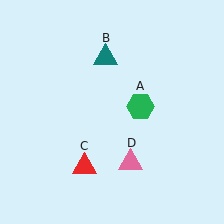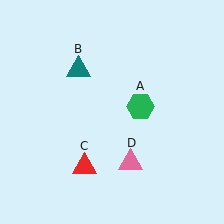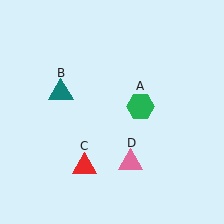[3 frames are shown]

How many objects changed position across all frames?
1 object changed position: teal triangle (object B).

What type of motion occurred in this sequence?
The teal triangle (object B) rotated counterclockwise around the center of the scene.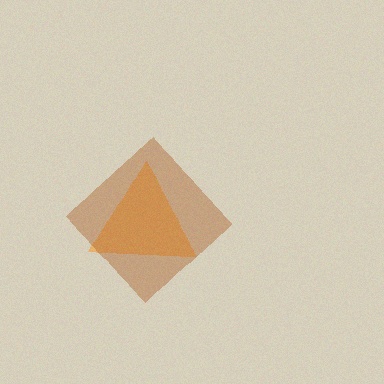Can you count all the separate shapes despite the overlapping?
Yes, there are 2 separate shapes.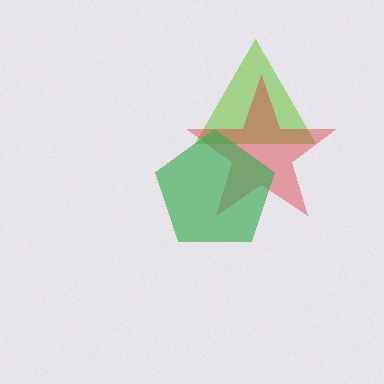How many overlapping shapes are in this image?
There are 3 overlapping shapes in the image.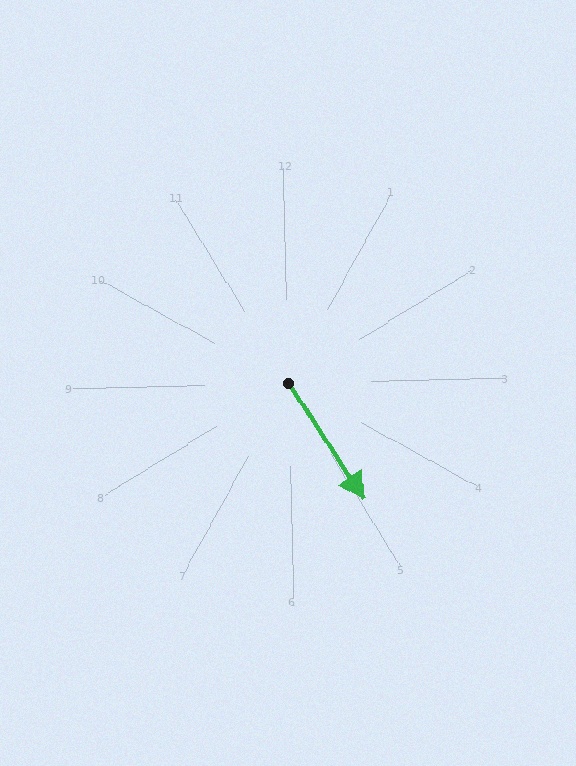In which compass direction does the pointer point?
Southeast.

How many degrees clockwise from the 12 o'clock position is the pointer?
Approximately 148 degrees.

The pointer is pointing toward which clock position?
Roughly 5 o'clock.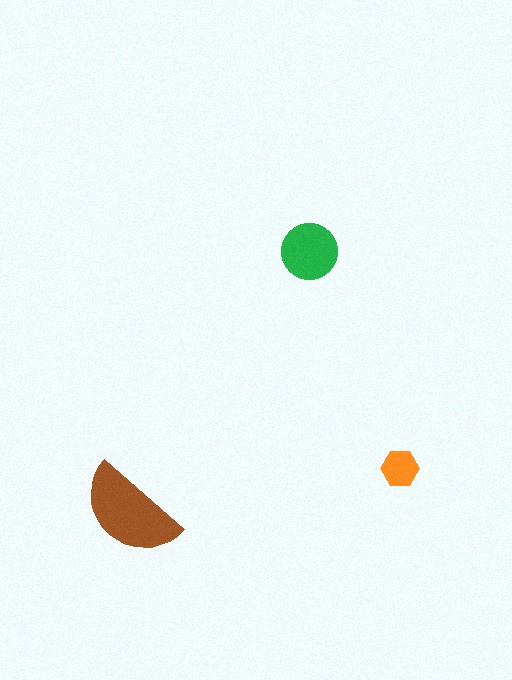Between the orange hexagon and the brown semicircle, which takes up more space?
The brown semicircle.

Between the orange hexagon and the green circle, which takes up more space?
The green circle.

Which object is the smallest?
The orange hexagon.